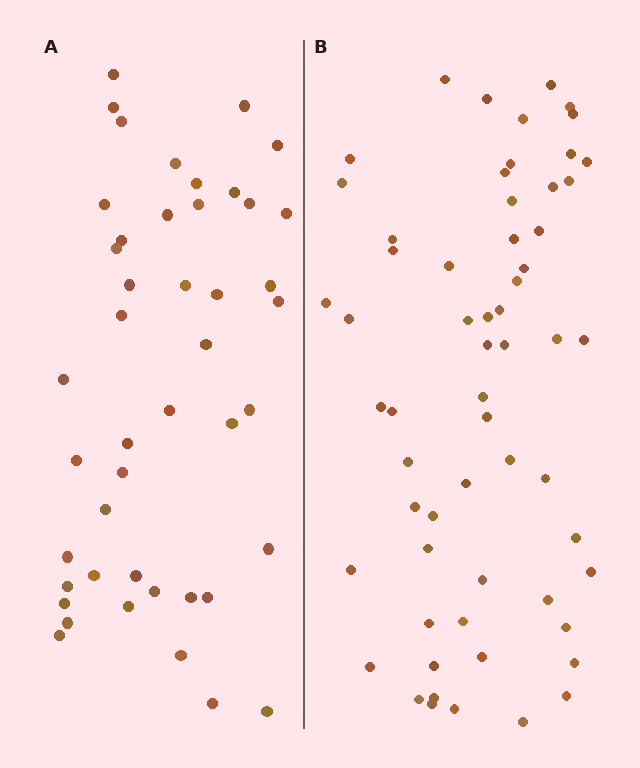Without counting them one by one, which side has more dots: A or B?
Region B (the right region) has more dots.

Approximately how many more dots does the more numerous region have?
Region B has approximately 15 more dots than region A.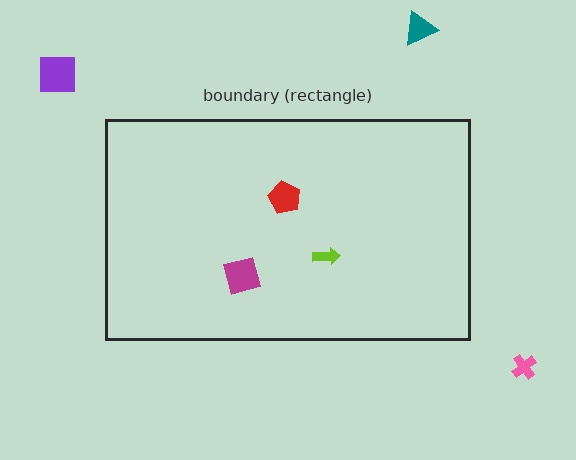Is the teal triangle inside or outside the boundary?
Outside.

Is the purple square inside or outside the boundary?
Outside.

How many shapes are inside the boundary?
3 inside, 3 outside.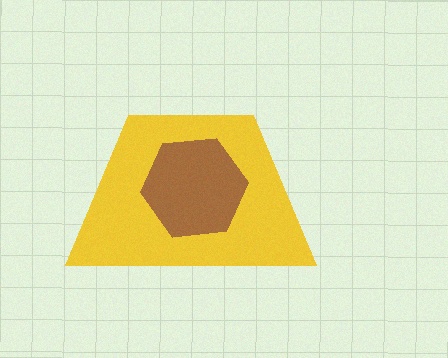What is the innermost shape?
The brown hexagon.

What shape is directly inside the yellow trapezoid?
The brown hexagon.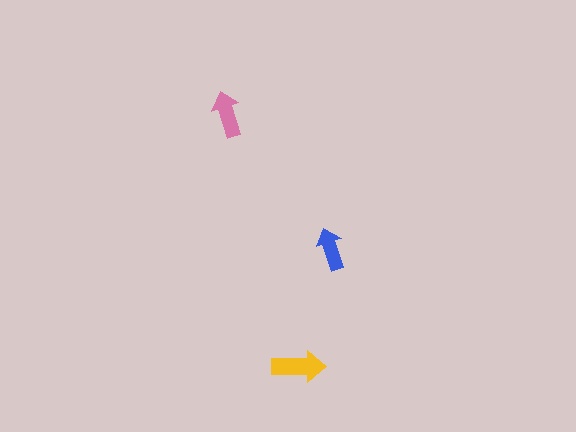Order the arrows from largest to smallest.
the yellow one, the pink one, the blue one.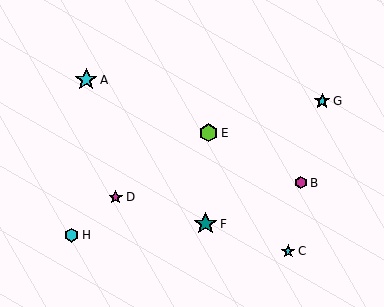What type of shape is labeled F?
Shape F is a teal star.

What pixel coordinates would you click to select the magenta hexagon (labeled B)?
Click at (301, 183) to select the magenta hexagon B.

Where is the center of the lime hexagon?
The center of the lime hexagon is at (209, 133).